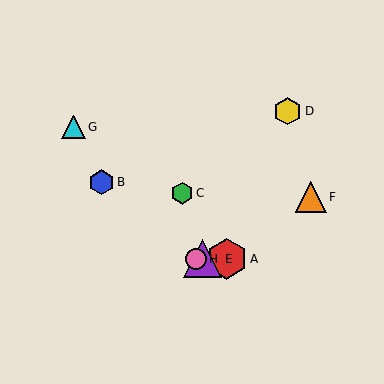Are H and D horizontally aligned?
No, H is at y≈259 and D is at y≈111.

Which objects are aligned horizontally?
Objects A, E, H are aligned horizontally.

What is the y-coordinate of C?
Object C is at y≈193.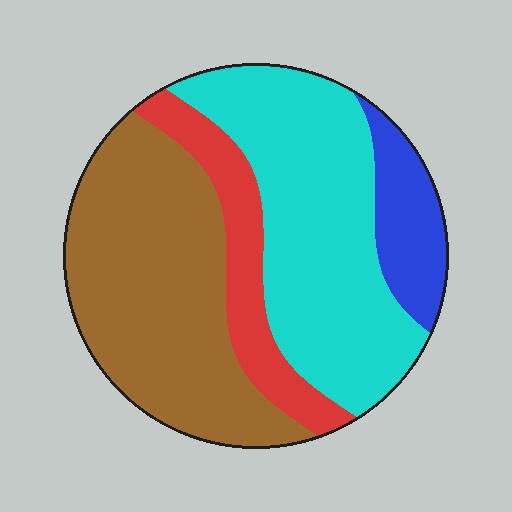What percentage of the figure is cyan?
Cyan covers 37% of the figure.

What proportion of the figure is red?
Red takes up less than a quarter of the figure.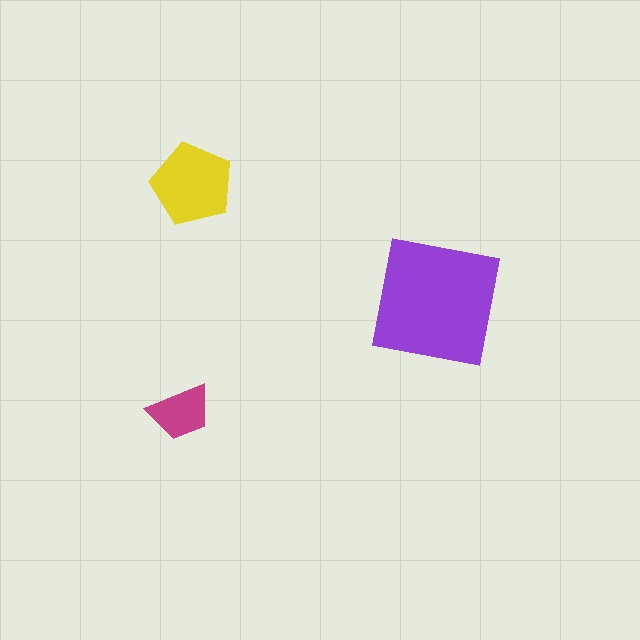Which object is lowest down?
The magenta trapezoid is bottommost.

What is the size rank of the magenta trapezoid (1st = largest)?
3rd.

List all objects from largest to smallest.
The purple square, the yellow pentagon, the magenta trapezoid.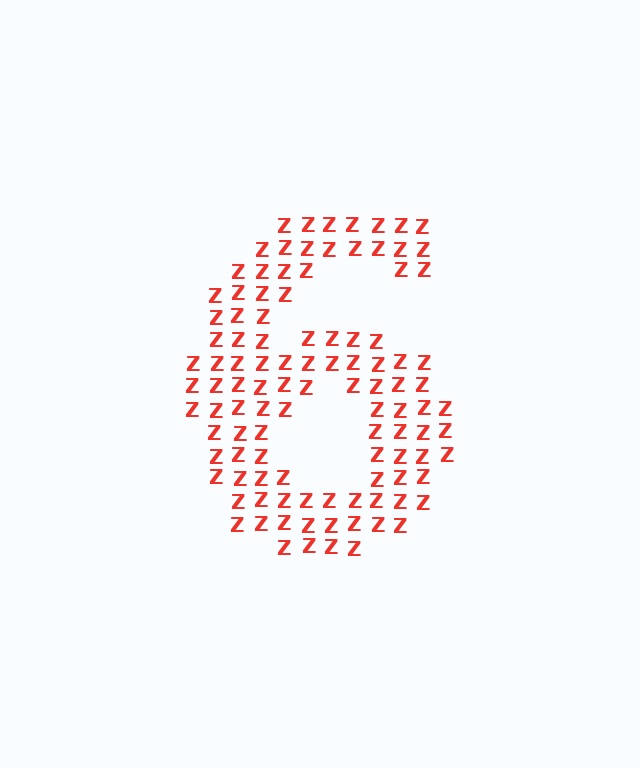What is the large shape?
The large shape is the digit 6.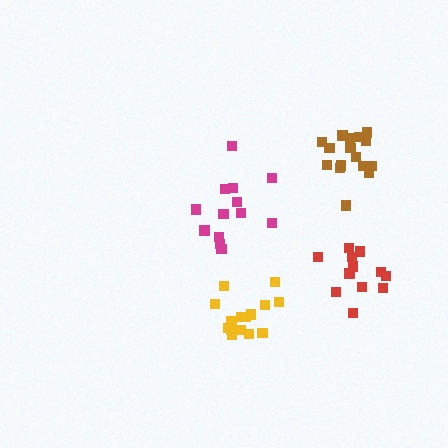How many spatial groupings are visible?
There are 4 spatial groupings.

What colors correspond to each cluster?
The clusters are colored: magenta, brown, yellow, red.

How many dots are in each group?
Group 1: 13 dots, Group 2: 16 dots, Group 3: 15 dots, Group 4: 12 dots (56 total).